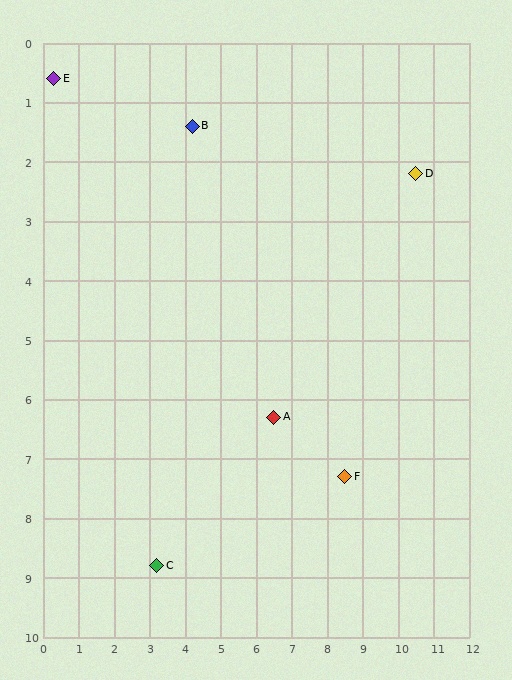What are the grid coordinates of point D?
Point D is at approximately (10.5, 2.2).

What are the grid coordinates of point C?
Point C is at approximately (3.2, 8.8).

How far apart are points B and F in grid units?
Points B and F are about 7.3 grid units apart.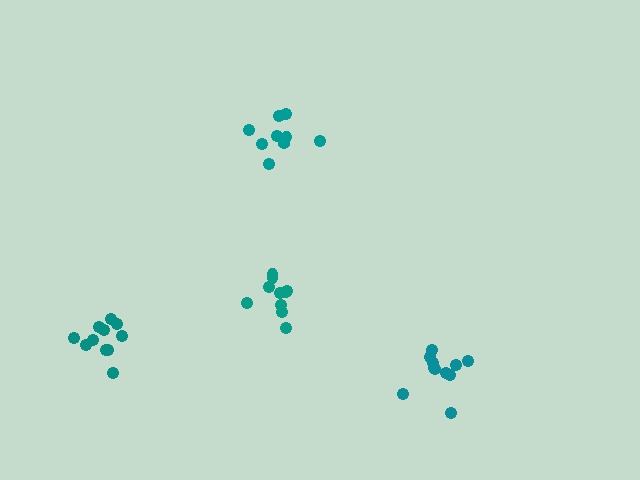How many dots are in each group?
Group 1: 11 dots, Group 2: 11 dots, Group 3: 9 dots, Group 4: 10 dots (41 total).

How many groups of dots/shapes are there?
There are 4 groups.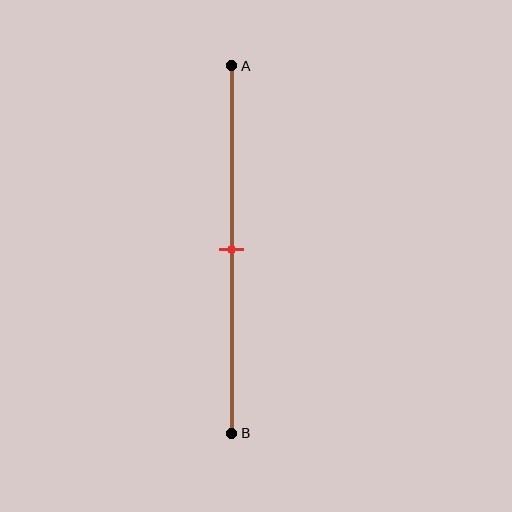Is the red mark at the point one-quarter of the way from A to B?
No, the mark is at about 50% from A, not at the 25% one-quarter point.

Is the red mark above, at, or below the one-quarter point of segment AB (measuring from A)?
The red mark is below the one-quarter point of segment AB.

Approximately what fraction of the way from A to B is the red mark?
The red mark is approximately 50% of the way from A to B.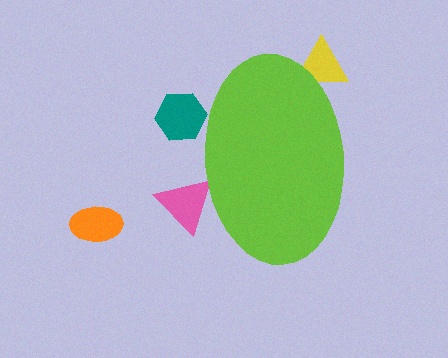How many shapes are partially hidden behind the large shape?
3 shapes are partially hidden.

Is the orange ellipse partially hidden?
No, the orange ellipse is fully visible.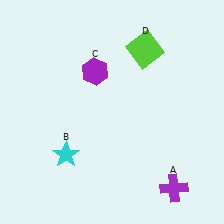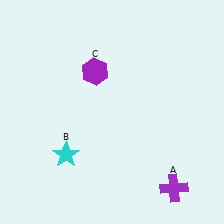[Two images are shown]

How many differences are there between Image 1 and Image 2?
There is 1 difference between the two images.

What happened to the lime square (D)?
The lime square (D) was removed in Image 2. It was in the top-right area of Image 1.